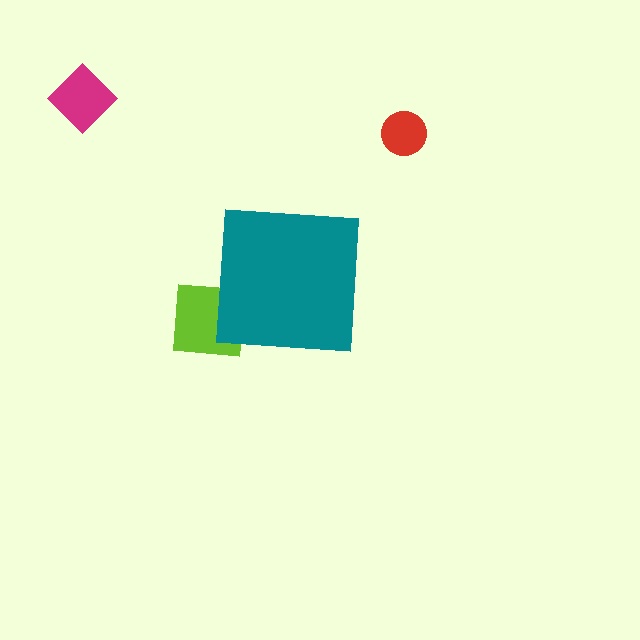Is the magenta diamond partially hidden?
No, the magenta diamond is fully visible.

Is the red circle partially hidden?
No, the red circle is fully visible.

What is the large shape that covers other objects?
A teal square.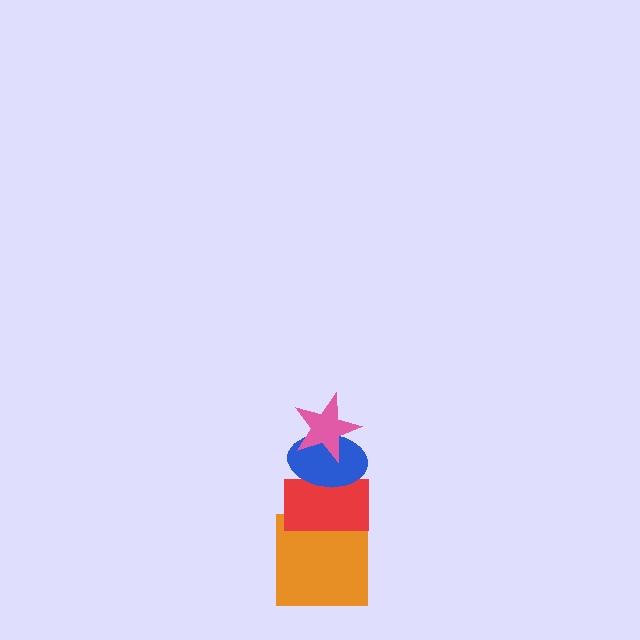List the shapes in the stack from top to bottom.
From top to bottom: the pink star, the blue ellipse, the red rectangle, the orange square.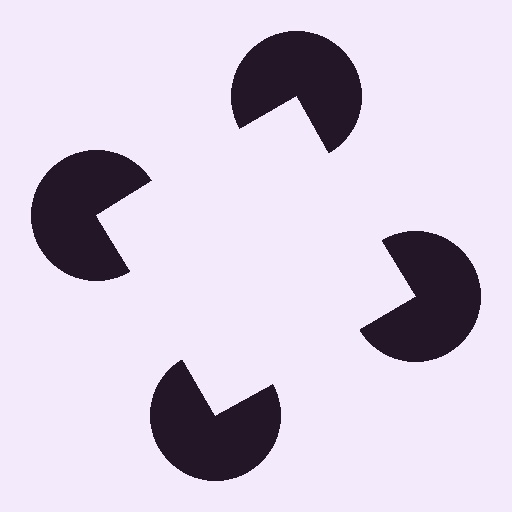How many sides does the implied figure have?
4 sides.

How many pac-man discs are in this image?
There are 4 — one at each vertex of the illusory square.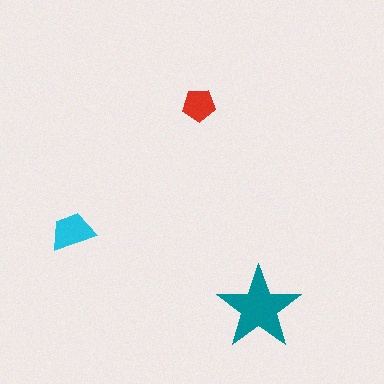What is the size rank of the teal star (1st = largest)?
1st.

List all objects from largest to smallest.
The teal star, the cyan trapezoid, the red pentagon.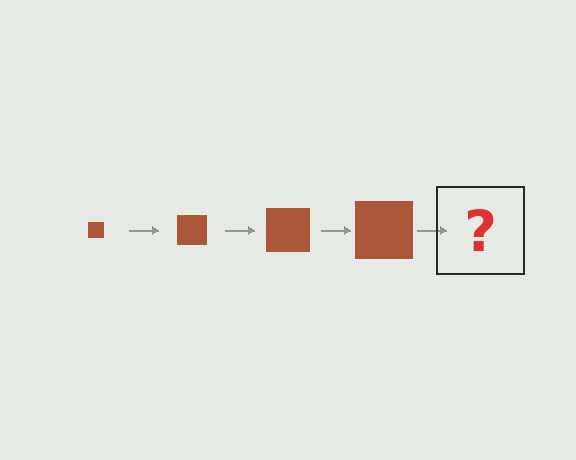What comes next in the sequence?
The next element should be a brown square, larger than the previous one.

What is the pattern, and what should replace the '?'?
The pattern is that the square gets progressively larger each step. The '?' should be a brown square, larger than the previous one.